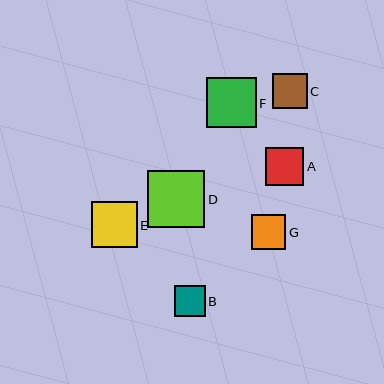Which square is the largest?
Square D is the largest with a size of approximately 57 pixels.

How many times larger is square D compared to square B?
Square D is approximately 1.9 times the size of square B.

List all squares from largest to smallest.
From largest to smallest: D, F, E, A, C, G, B.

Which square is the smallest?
Square B is the smallest with a size of approximately 30 pixels.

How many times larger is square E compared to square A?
Square E is approximately 1.2 times the size of square A.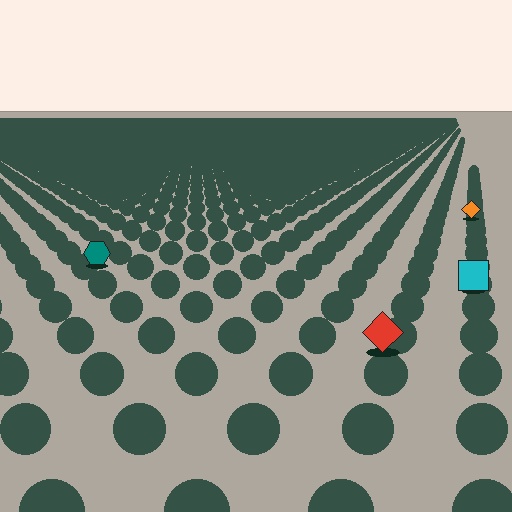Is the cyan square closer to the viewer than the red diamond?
No. The red diamond is closer — you can tell from the texture gradient: the ground texture is coarser near it.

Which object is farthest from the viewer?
The orange diamond is farthest from the viewer. It appears smaller and the ground texture around it is denser.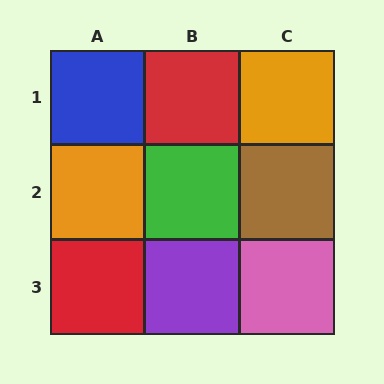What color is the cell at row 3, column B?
Purple.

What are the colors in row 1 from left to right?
Blue, red, orange.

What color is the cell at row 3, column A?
Red.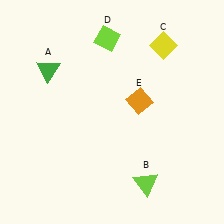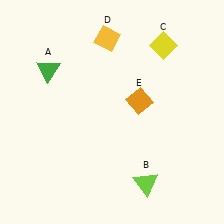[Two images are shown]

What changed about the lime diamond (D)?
In Image 1, D is lime. In Image 2, it changed to yellow.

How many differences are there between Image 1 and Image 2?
There is 1 difference between the two images.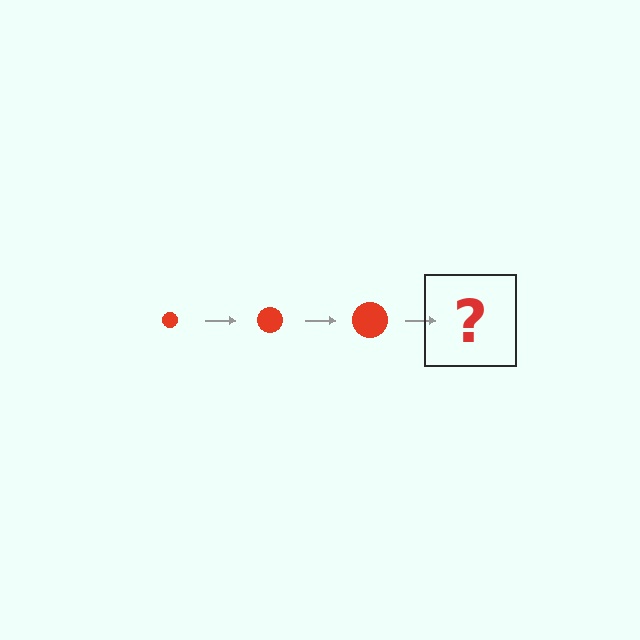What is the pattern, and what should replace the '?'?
The pattern is that the circle gets progressively larger each step. The '?' should be a red circle, larger than the previous one.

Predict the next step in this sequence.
The next step is a red circle, larger than the previous one.